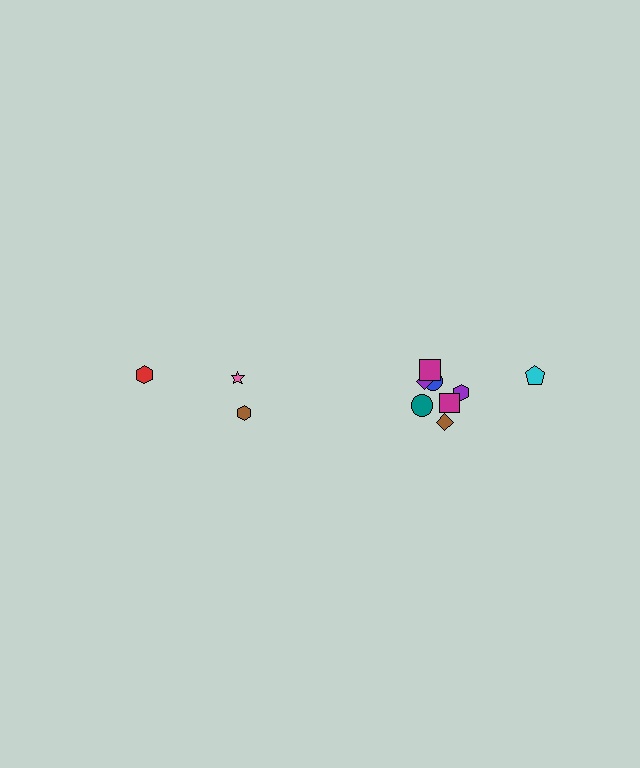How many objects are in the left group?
There are 3 objects.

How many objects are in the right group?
There are 8 objects.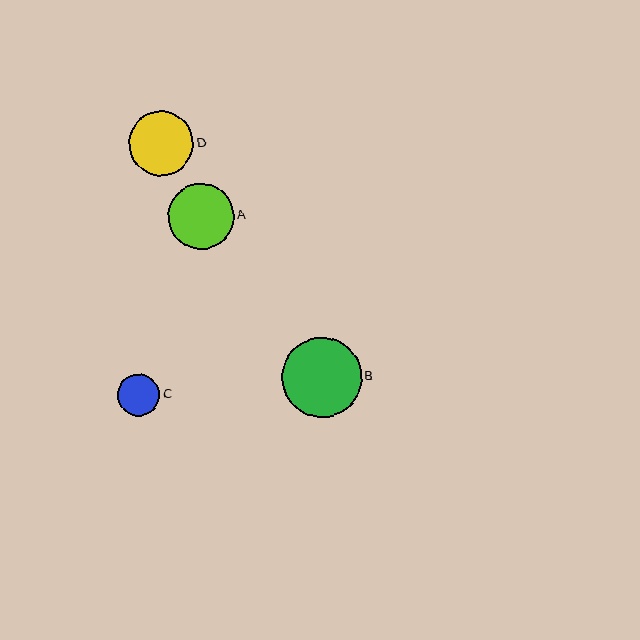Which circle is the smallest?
Circle C is the smallest with a size of approximately 42 pixels.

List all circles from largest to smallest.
From largest to smallest: B, A, D, C.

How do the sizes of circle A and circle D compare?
Circle A and circle D are approximately the same size.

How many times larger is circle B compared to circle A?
Circle B is approximately 1.2 times the size of circle A.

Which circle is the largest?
Circle B is the largest with a size of approximately 80 pixels.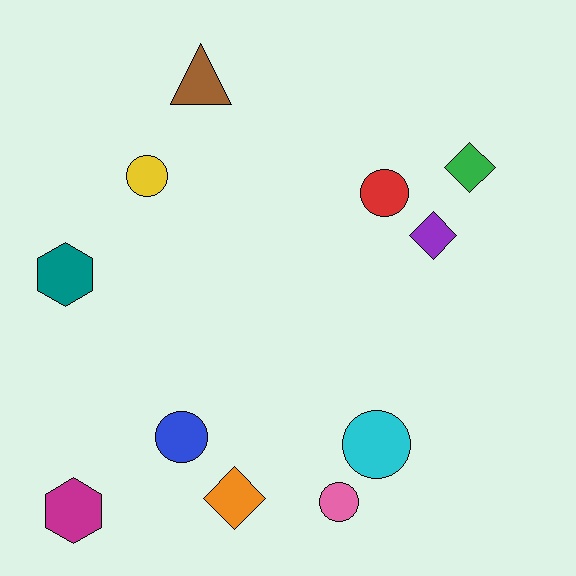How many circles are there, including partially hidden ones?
There are 5 circles.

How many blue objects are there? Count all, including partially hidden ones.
There is 1 blue object.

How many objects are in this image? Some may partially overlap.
There are 11 objects.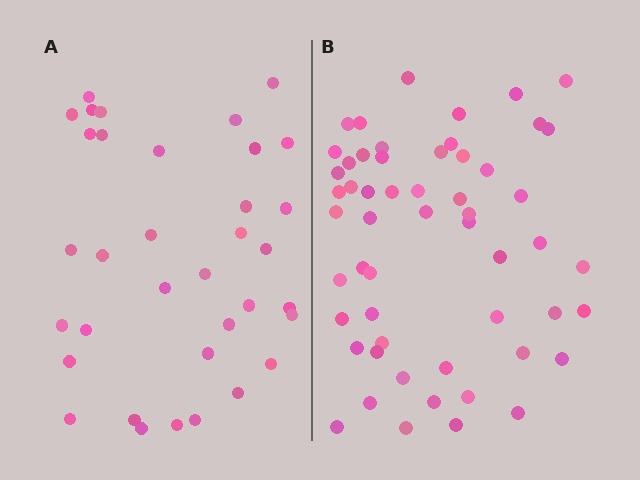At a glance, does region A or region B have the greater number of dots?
Region B (the right region) has more dots.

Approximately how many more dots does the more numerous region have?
Region B has approximately 20 more dots than region A.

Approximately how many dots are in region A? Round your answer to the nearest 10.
About 40 dots. (The exact count is 35, which rounds to 40.)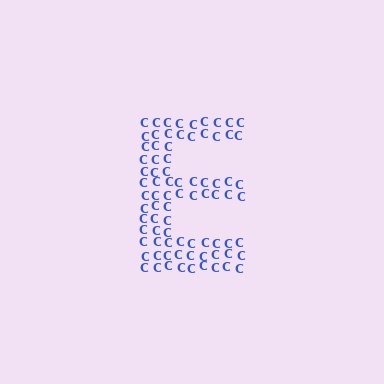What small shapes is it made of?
It is made of small letter C's.